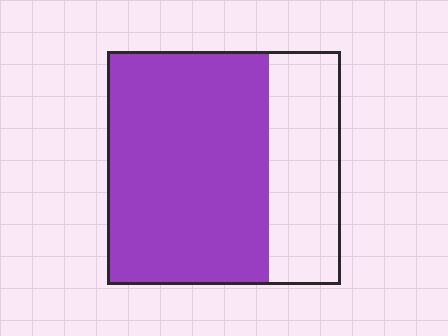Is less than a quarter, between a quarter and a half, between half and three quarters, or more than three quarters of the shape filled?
Between half and three quarters.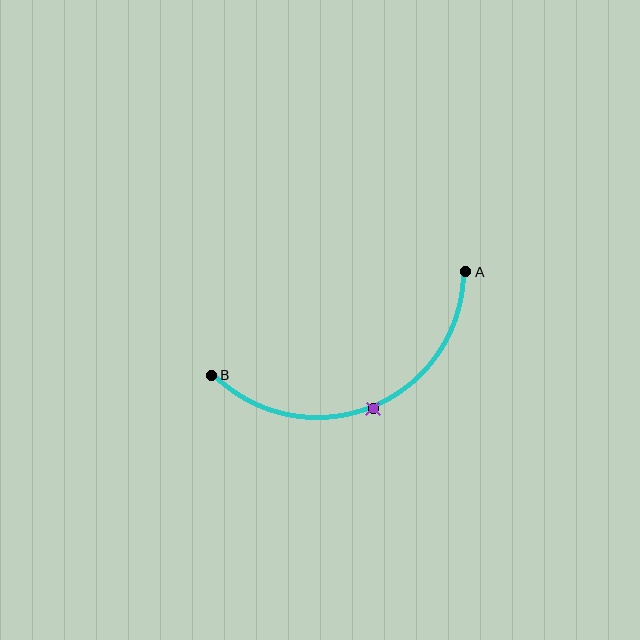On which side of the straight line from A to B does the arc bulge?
The arc bulges below the straight line connecting A and B.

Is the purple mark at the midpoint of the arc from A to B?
Yes. The purple mark lies on the arc at equal arc-length from both A and B — it is the arc midpoint.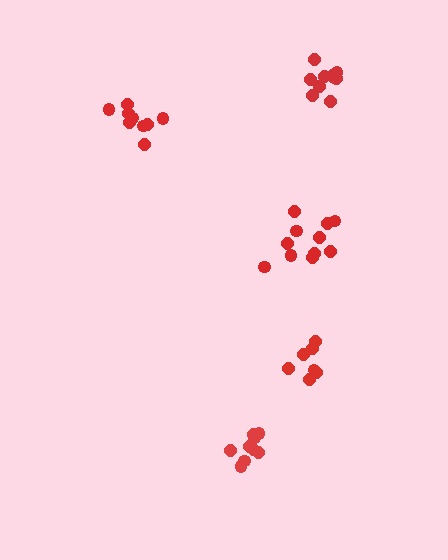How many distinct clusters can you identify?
There are 5 distinct clusters.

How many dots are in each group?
Group 1: 11 dots, Group 2: 7 dots, Group 3: 9 dots, Group 4: 10 dots, Group 5: 9 dots (46 total).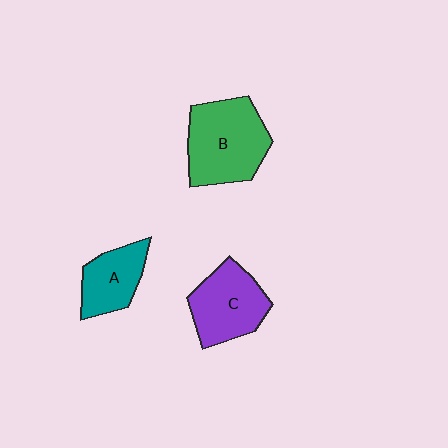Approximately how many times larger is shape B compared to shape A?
Approximately 1.7 times.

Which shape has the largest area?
Shape B (green).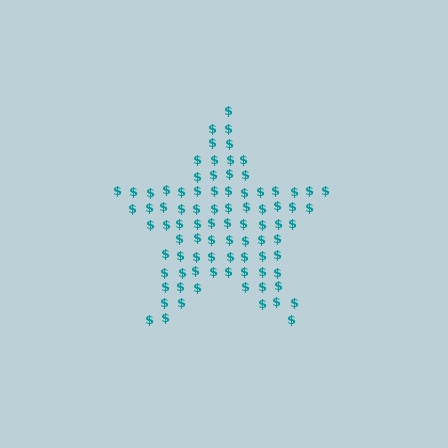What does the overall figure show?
The overall figure shows a star.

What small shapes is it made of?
It is made of small dollar signs.